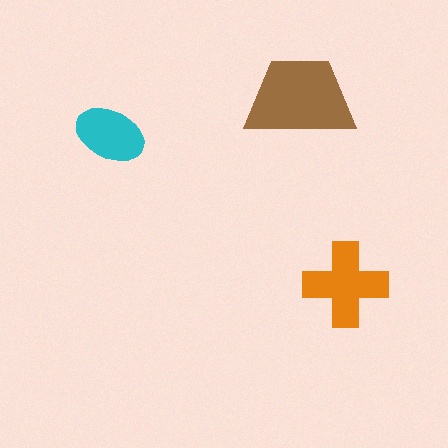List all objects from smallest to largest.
The cyan ellipse, the orange cross, the brown trapezoid.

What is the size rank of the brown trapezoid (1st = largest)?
1st.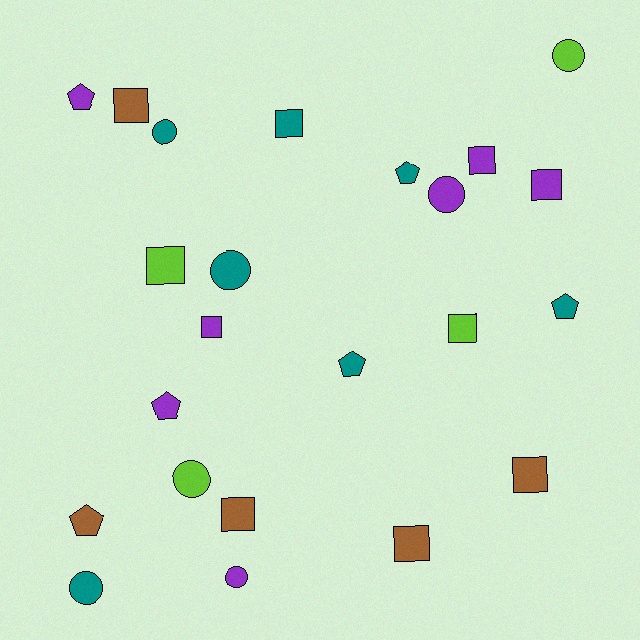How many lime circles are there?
There are 2 lime circles.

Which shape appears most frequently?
Square, with 10 objects.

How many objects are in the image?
There are 23 objects.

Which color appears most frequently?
Teal, with 7 objects.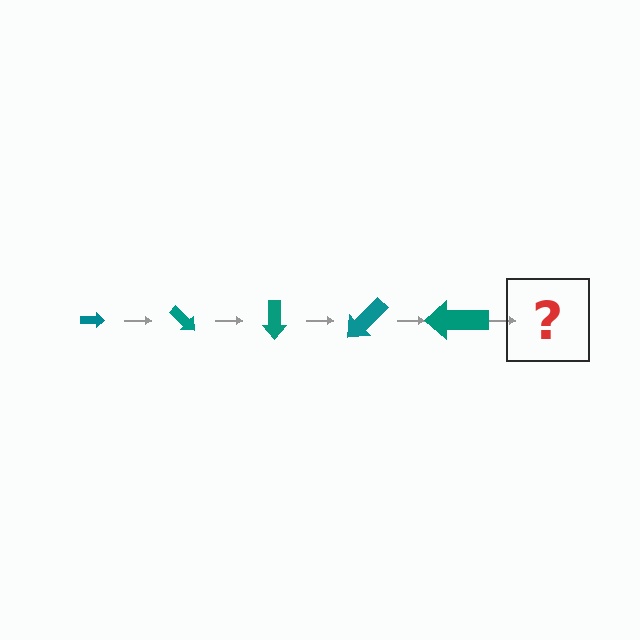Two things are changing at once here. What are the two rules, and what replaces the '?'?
The two rules are that the arrow grows larger each step and it rotates 45 degrees each step. The '?' should be an arrow, larger than the previous one and rotated 225 degrees from the start.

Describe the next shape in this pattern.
It should be an arrow, larger than the previous one and rotated 225 degrees from the start.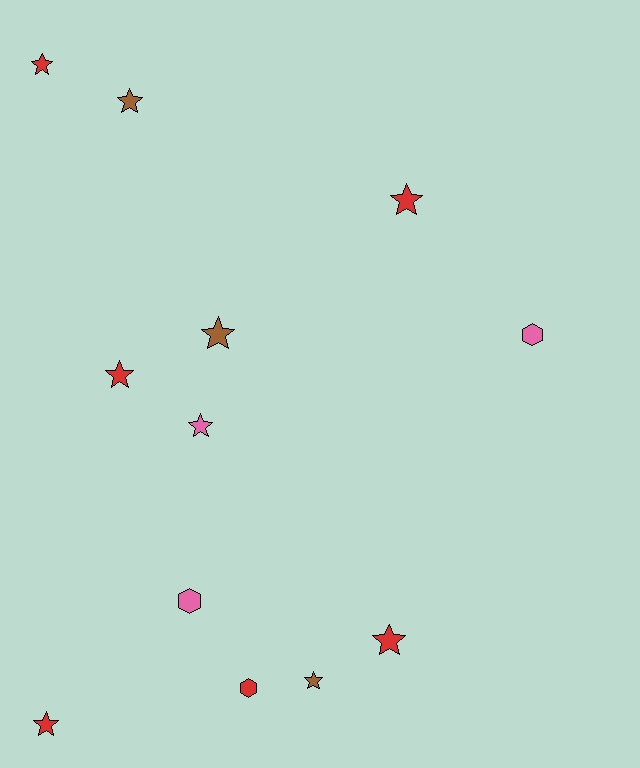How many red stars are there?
There are 5 red stars.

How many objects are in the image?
There are 12 objects.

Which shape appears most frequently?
Star, with 9 objects.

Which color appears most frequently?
Red, with 6 objects.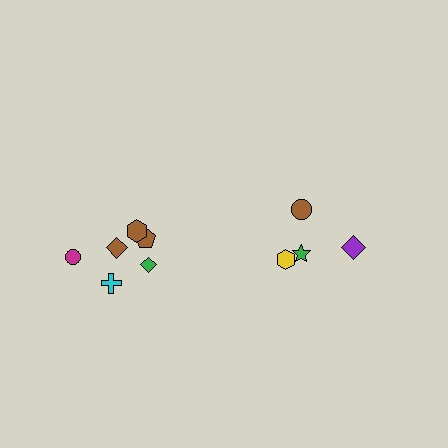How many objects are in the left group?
There are 6 objects.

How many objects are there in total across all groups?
There are 10 objects.